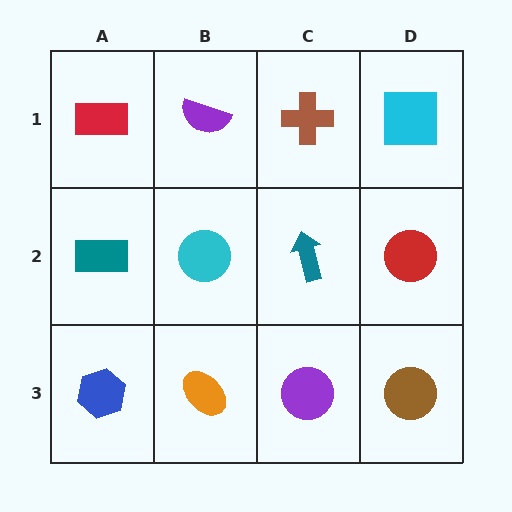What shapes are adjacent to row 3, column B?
A cyan circle (row 2, column B), a blue hexagon (row 3, column A), a purple circle (row 3, column C).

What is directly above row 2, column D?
A cyan square.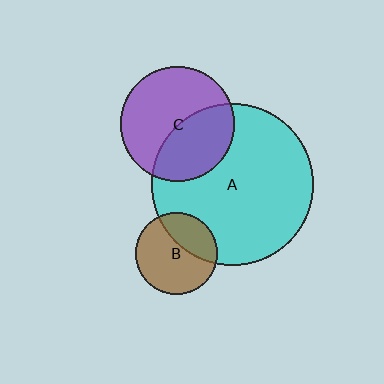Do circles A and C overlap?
Yes.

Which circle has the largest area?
Circle A (cyan).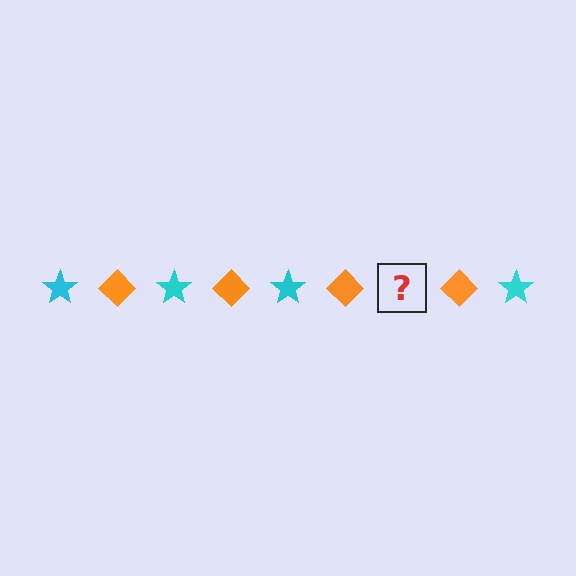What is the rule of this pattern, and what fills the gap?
The rule is that the pattern alternates between cyan star and orange diamond. The gap should be filled with a cyan star.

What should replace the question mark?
The question mark should be replaced with a cyan star.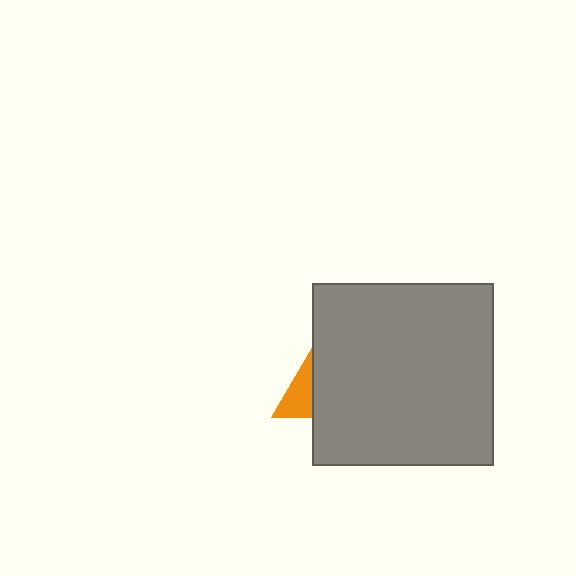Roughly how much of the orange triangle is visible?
A small part of it is visible (roughly 35%).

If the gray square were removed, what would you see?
You would see the complete orange triangle.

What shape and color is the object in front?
The object in front is a gray square.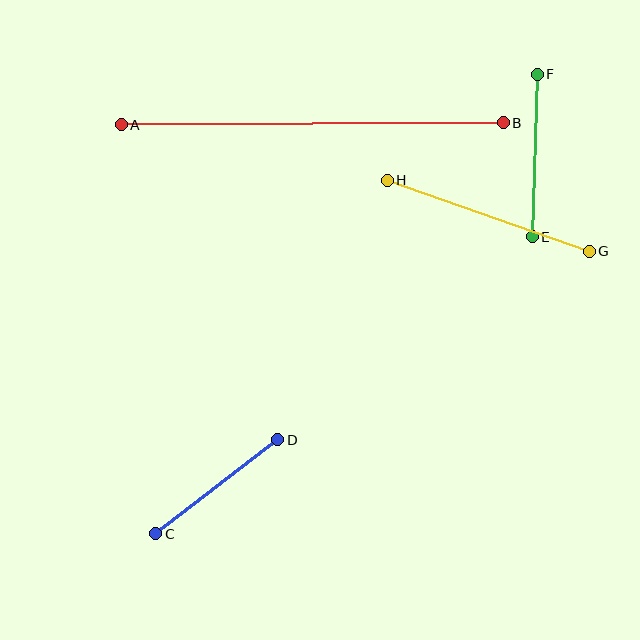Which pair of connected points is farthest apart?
Points A and B are farthest apart.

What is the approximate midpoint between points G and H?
The midpoint is at approximately (488, 216) pixels.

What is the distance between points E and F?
The distance is approximately 163 pixels.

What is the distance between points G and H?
The distance is approximately 214 pixels.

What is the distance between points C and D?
The distance is approximately 154 pixels.